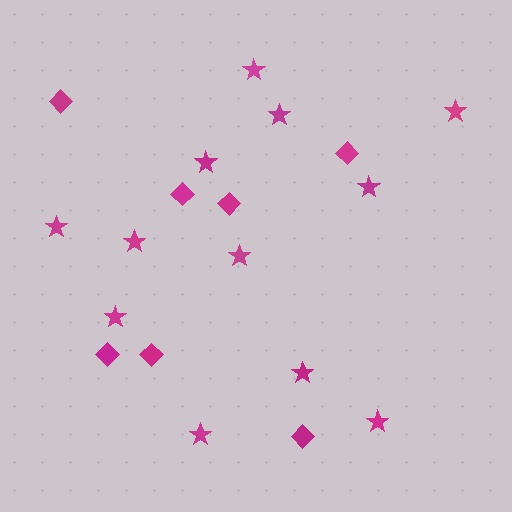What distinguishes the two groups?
There are 2 groups: one group of diamonds (7) and one group of stars (12).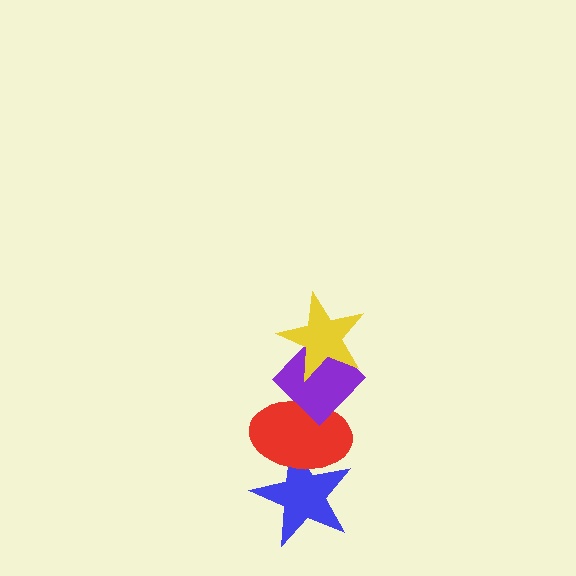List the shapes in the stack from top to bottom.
From top to bottom: the yellow star, the purple diamond, the red ellipse, the blue star.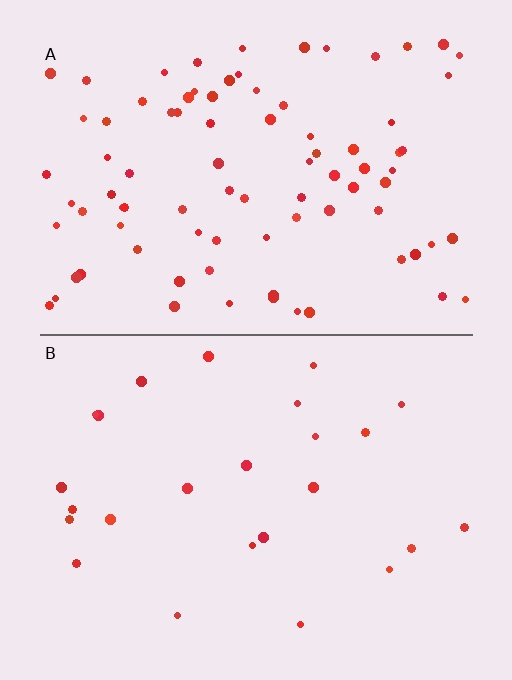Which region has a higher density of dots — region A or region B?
A (the top).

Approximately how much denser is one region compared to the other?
Approximately 3.4× — region A over region B.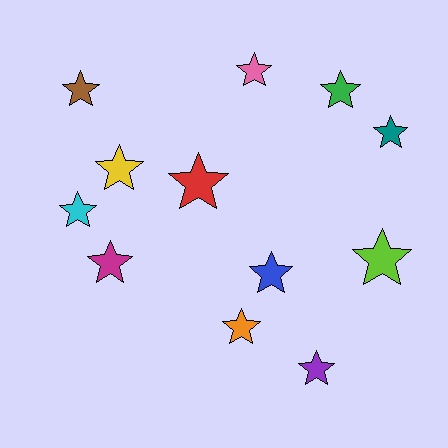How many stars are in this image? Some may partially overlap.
There are 12 stars.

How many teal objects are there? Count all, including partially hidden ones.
There is 1 teal object.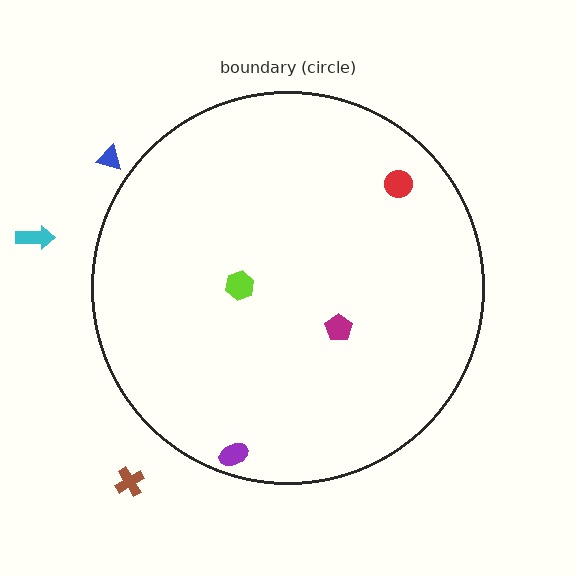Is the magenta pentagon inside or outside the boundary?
Inside.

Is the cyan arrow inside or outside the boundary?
Outside.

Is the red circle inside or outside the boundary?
Inside.